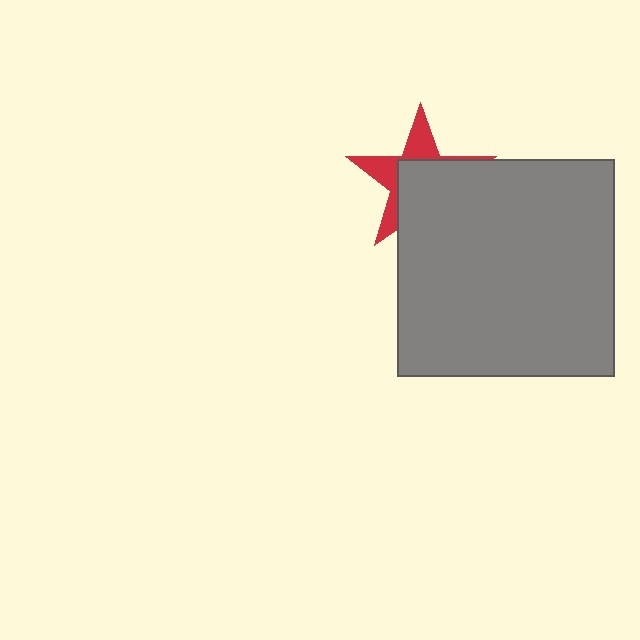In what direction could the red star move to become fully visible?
The red star could move toward the upper-left. That would shift it out from behind the gray square entirely.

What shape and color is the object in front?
The object in front is a gray square.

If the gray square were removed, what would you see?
You would see the complete red star.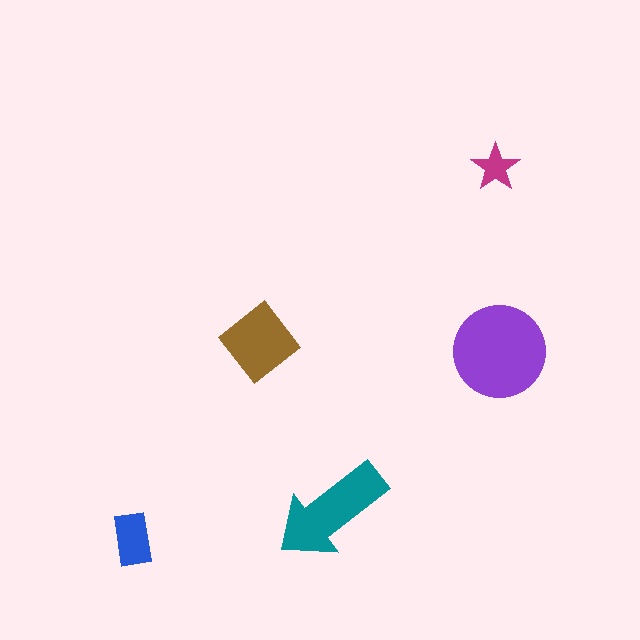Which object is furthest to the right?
The purple circle is rightmost.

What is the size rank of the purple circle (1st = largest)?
1st.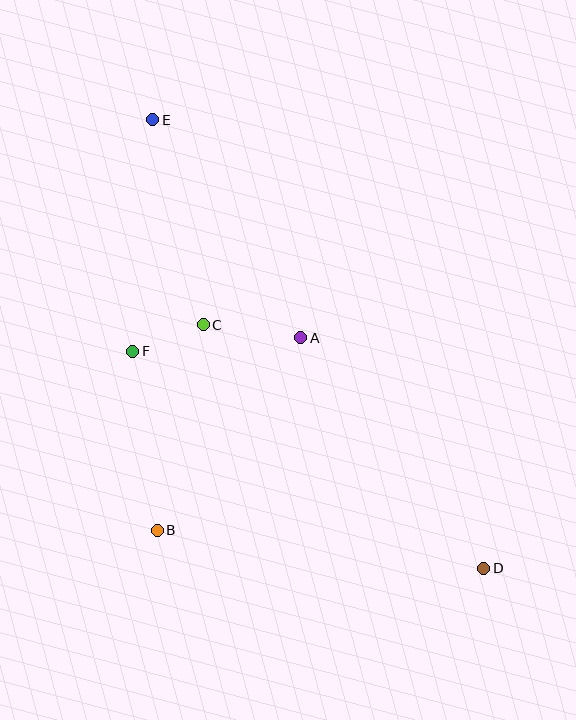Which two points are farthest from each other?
Points D and E are farthest from each other.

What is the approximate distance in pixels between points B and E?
The distance between B and E is approximately 410 pixels.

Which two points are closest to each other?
Points C and F are closest to each other.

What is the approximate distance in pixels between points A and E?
The distance between A and E is approximately 263 pixels.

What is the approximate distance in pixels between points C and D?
The distance between C and D is approximately 371 pixels.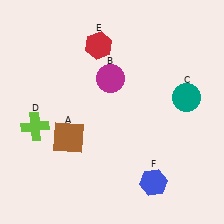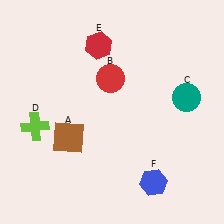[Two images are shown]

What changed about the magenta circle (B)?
In Image 1, B is magenta. In Image 2, it changed to red.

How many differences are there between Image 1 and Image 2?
There is 1 difference between the two images.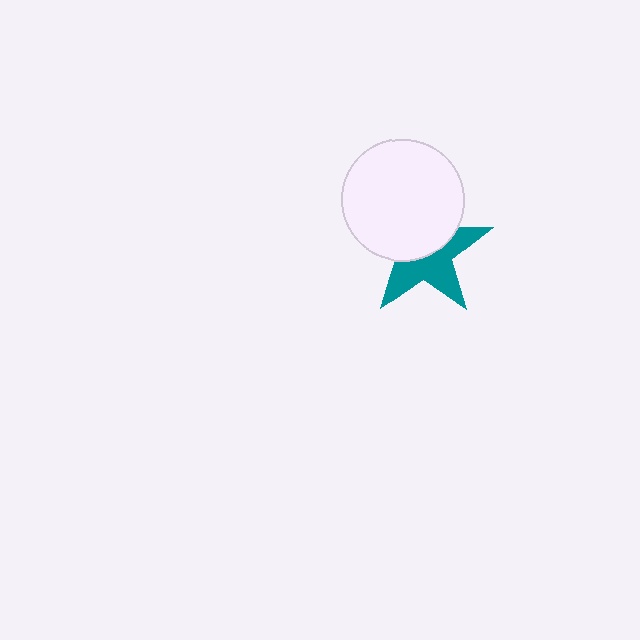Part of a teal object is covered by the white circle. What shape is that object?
It is a star.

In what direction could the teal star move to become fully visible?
The teal star could move down. That would shift it out from behind the white circle entirely.